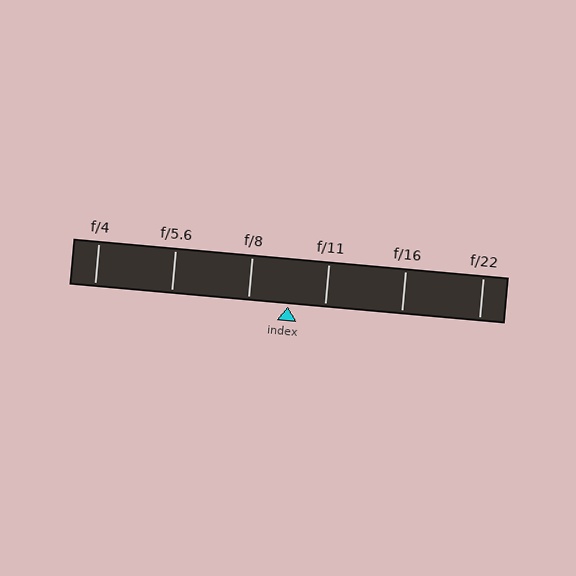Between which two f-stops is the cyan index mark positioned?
The index mark is between f/8 and f/11.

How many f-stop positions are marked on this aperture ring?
There are 6 f-stop positions marked.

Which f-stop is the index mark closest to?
The index mark is closest to f/11.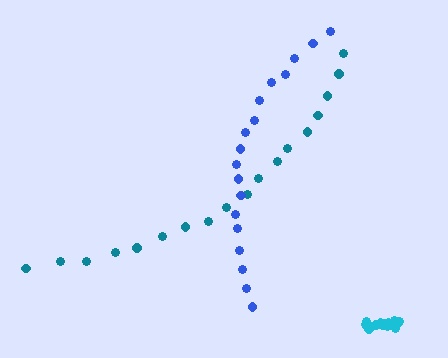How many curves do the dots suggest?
There are 3 distinct paths.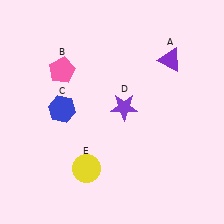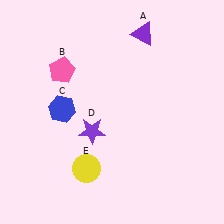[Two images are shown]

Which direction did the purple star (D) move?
The purple star (D) moved left.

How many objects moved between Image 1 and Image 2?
2 objects moved between the two images.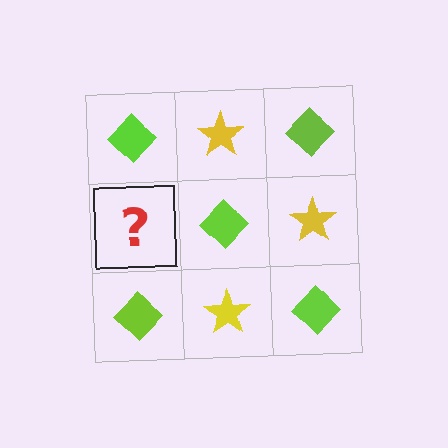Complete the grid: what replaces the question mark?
The question mark should be replaced with a yellow star.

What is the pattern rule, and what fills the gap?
The rule is that it alternates lime diamond and yellow star in a checkerboard pattern. The gap should be filled with a yellow star.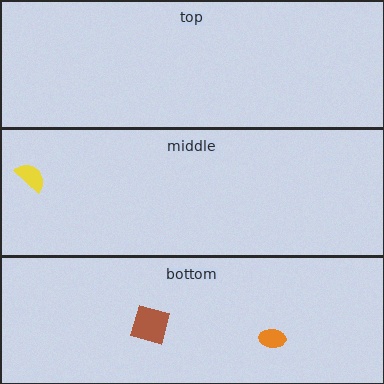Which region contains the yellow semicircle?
The middle region.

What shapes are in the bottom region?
The brown diamond, the orange ellipse.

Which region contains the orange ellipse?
The bottom region.